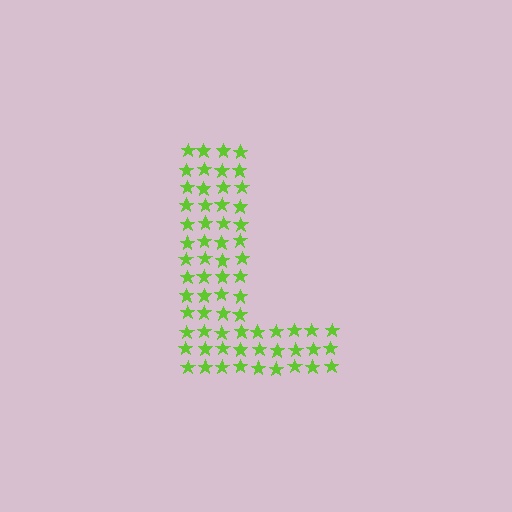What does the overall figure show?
The overall figure shows the letter L.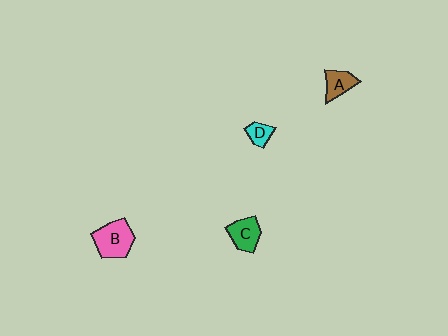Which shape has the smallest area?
Shape D (cyan).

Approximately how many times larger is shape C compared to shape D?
Approximately 1.7 times.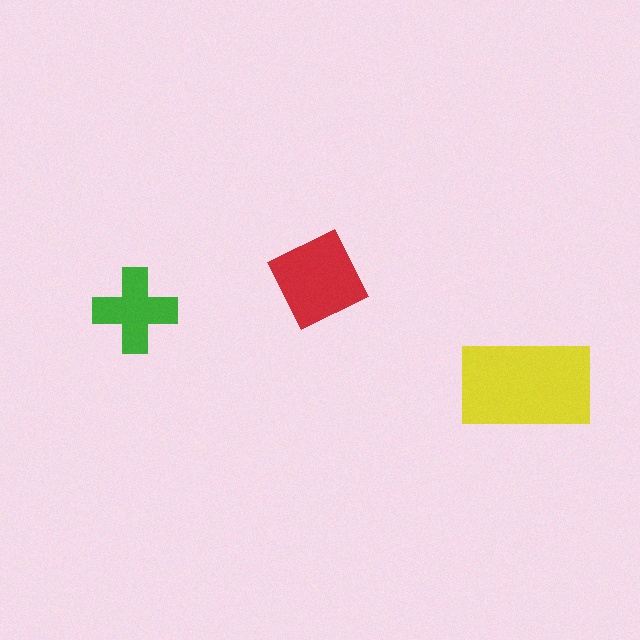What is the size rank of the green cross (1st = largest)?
3rd.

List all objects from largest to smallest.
The yellow rectangle, the red diamond, the green cross.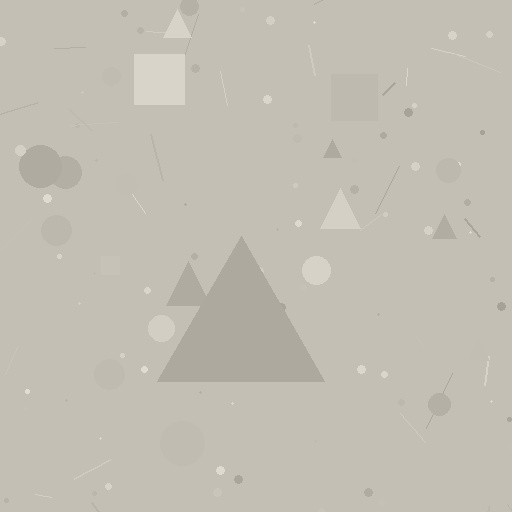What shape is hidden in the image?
A triangle is hidden in the image.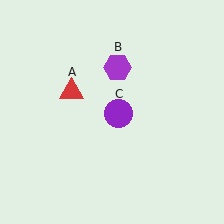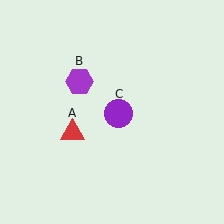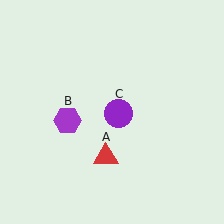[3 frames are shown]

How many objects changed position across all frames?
2 objects changed position: red triangle (object A), purple hexagon (object B).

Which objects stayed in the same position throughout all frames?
Purple circle (object C) remained stationary.